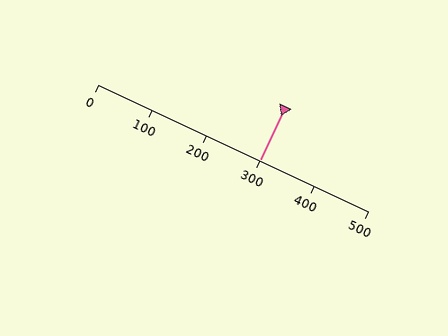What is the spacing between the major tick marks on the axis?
The major ticks are spaced 100 apart.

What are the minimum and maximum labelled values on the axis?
The axis runs from 0 to 500.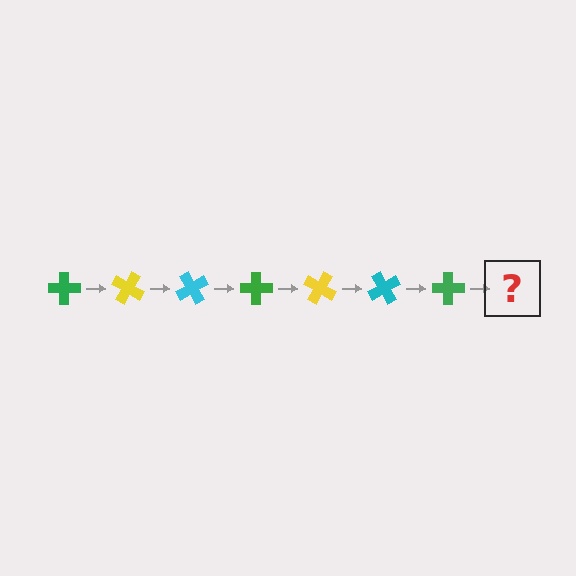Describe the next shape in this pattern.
It should be a yellow cross, rotated 210 degrees from the start.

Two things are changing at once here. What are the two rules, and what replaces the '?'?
The two rules are that it rotates 30 degrees each step and the color cycles through green, yellow, and cyan. The '?' should be a yellow cross, rotated 210 degrees from the start.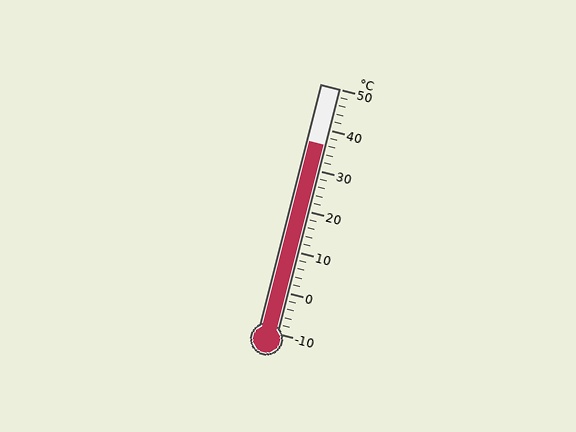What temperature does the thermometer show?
The thermometer shows approximately 36°C.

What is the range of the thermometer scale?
The thermometer scale ranges from -10°C to 50°C.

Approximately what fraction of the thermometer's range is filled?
The thermometer is filled to approximately 75% of its range.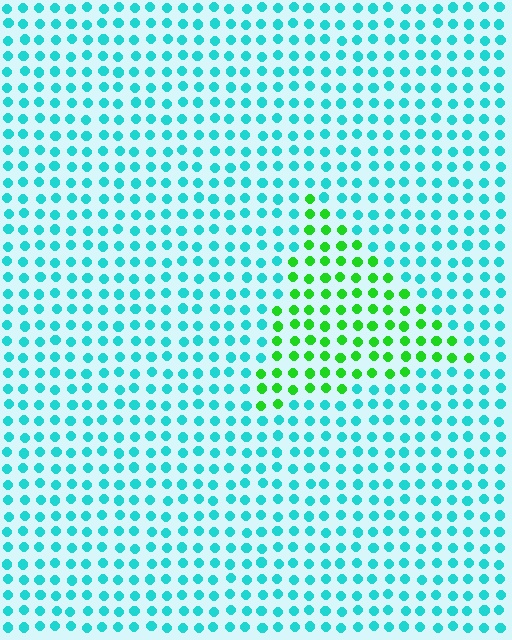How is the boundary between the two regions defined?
The boundary is defined purely by a slight shift in hue (about 58 degrees). Spacing, size, and orientation are identical on both sides.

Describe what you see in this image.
The image is filled with small cyan elements in a uniform arrangement. A triangle-shaped region is visible where the elements are tinted to a slightly different hue, forming a subtle color boundary.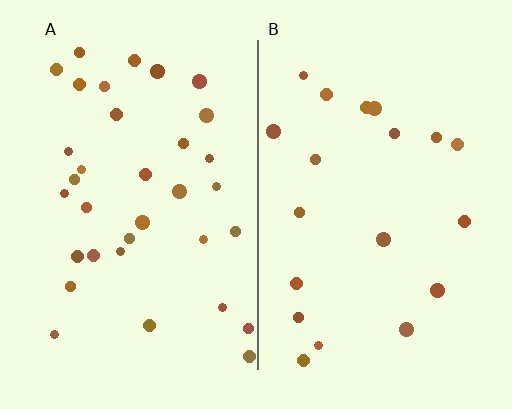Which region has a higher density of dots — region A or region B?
A (the left).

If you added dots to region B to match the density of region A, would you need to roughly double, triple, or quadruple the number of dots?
Approximately double.